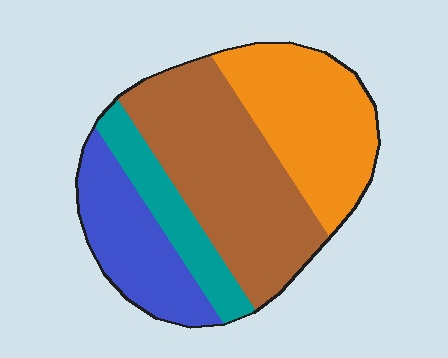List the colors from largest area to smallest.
From largest to smallest: brown, orange, blue, teal.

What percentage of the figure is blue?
Blue covers roughly 20% of the figure.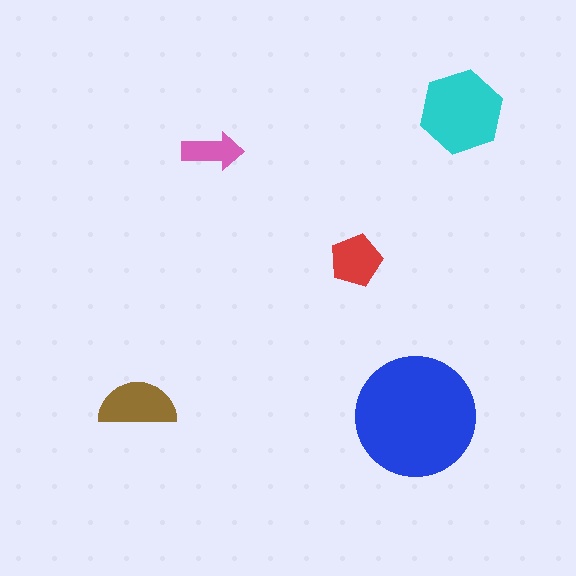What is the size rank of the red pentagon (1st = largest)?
4th.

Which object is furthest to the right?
The cyan hexagon is rightmost.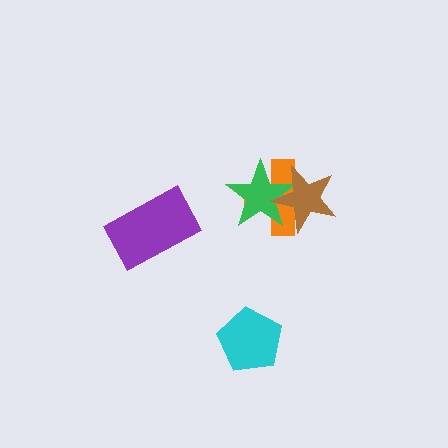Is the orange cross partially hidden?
Yes, it is partially covered by another shape.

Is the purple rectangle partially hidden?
No, no other shape covers it.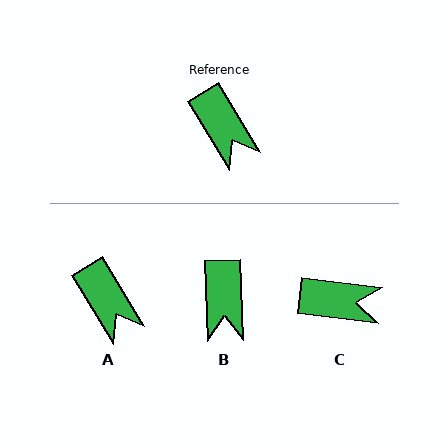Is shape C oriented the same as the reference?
No, it is off by about 52 degrees.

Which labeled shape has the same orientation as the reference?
A.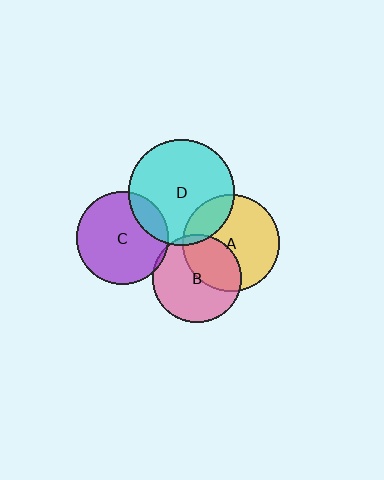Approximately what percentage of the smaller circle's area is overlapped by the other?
Approximately 40%.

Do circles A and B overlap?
Yes.